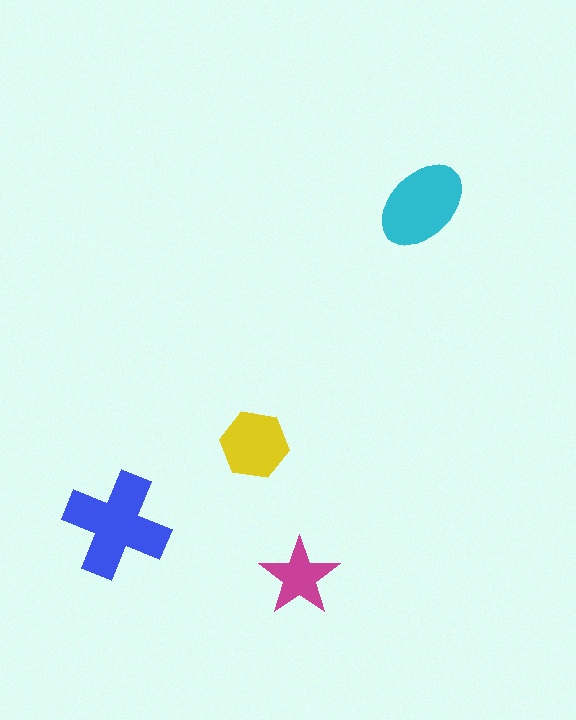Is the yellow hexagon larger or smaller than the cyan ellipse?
Smaller.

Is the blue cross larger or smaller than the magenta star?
Larger.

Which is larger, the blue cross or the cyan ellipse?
The blue cross.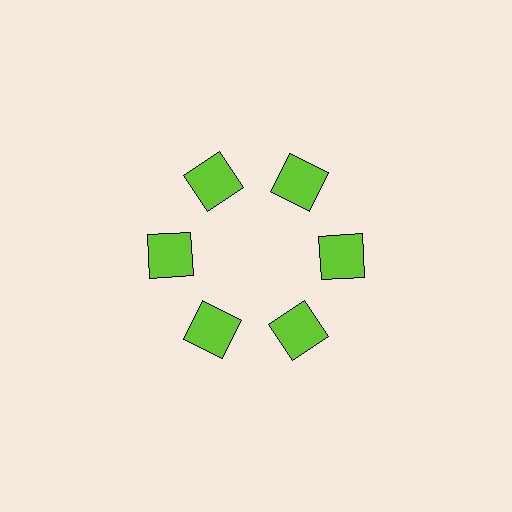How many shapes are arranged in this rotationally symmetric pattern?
There are 6 shapes, arranged in 6 groups of 1.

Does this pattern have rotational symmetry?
Yes, this pattern has 6-fold rotational symmetry. It looks the same after rotating 60 degrees around the center.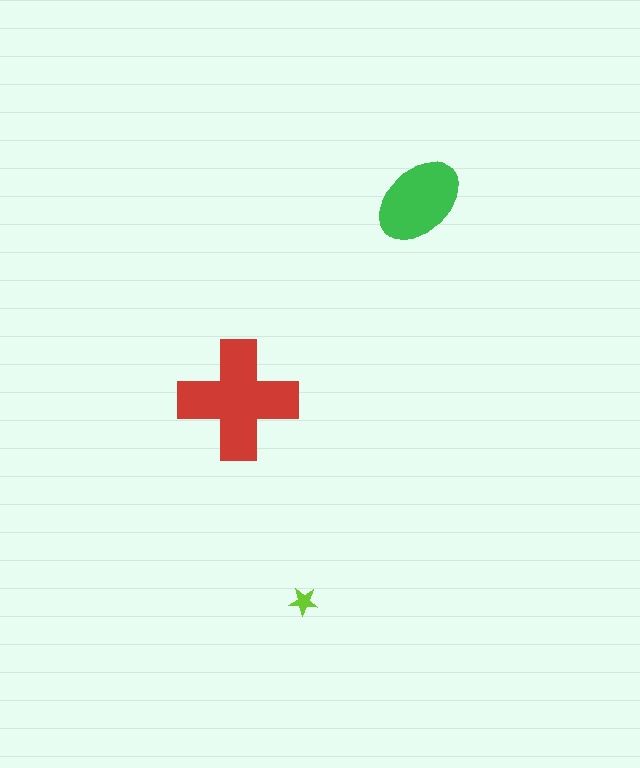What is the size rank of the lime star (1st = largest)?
3rd.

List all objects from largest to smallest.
The red cross, the green ellipse, the lime star.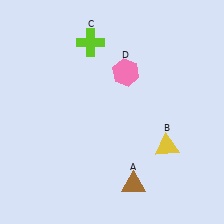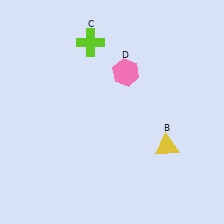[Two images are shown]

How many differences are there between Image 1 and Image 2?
There is 1 difference between the two images.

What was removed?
The brown triangle (A) was removed in Image 2.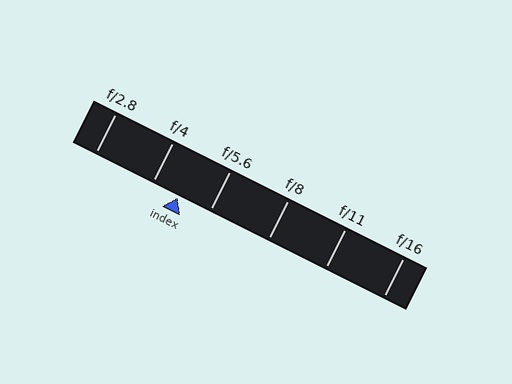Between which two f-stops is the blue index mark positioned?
The index mark is between f/4 and f/5.6.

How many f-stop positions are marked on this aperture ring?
There are 6 f-stop positions marked.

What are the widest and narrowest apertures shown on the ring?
The widest aperture shown is f/2.8 and the narrowest is f/16.